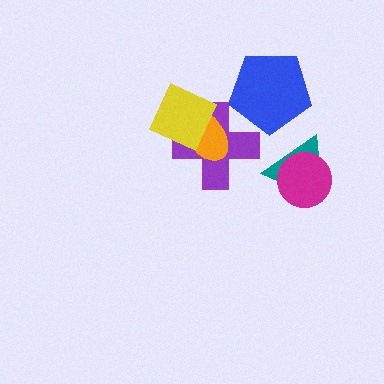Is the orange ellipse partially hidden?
Yes, it is partially covered by another shape.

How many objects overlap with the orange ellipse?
2 objects overlap with the orange ellipse.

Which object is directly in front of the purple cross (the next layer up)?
The orange ellipse is directly in front of the purple cross.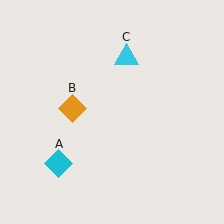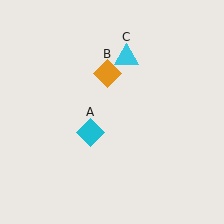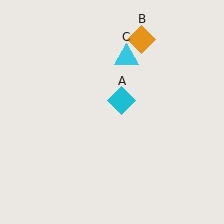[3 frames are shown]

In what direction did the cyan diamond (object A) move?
The cyan diamond (object A) moved up and to the right.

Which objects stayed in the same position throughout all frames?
Cyan triangle (object C) remained stationary.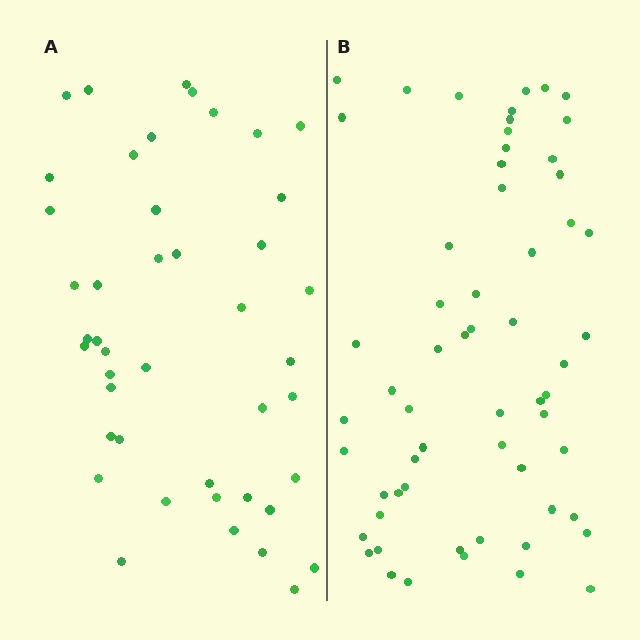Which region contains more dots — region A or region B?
Region B (the right region) has more dots.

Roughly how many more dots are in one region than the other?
Region B has approximately 15 more dots than region A.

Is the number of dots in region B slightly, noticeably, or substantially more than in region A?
Region B has noticeably more, but not dramatically so. The ratio is roughly 1.4 to 1.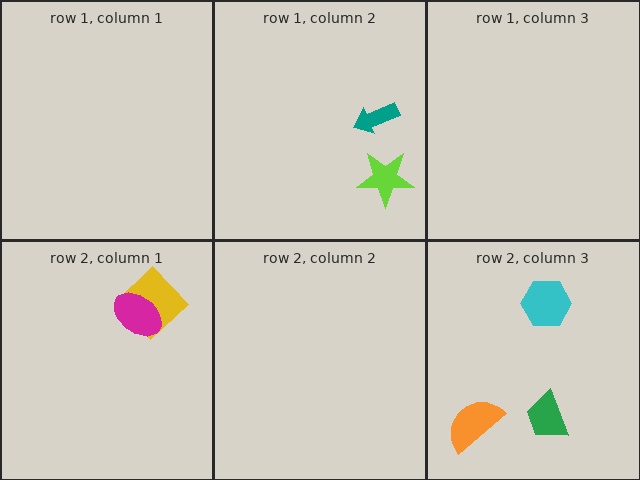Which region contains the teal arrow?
The row 1, column 2 region.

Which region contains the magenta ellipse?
The row 2, column 1 region.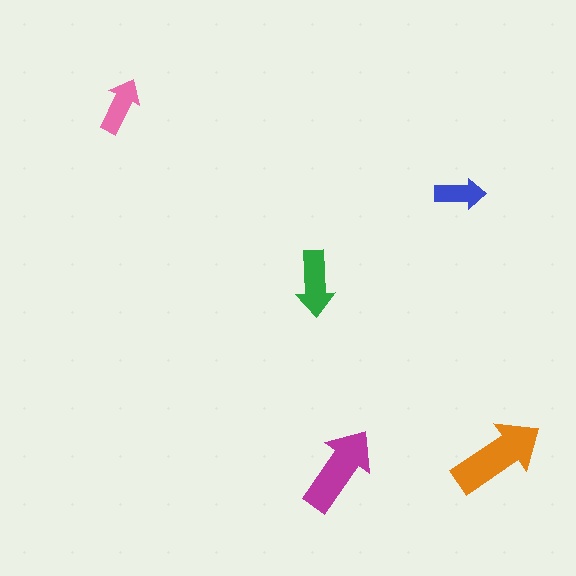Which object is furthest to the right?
The orange arrow is rightmost.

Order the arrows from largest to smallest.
the orange one, the magenta one, the green one, the pink one, the blue one.